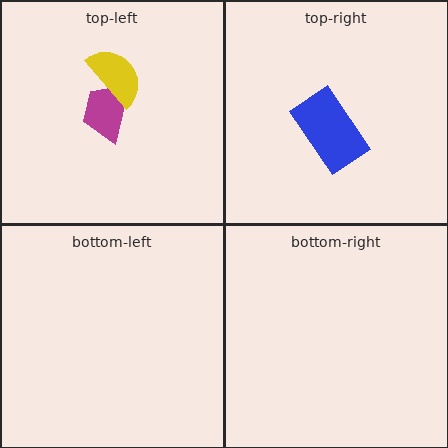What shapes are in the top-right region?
The blue rectangle.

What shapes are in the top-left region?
The magenta trapezoid, the yellow semicircle.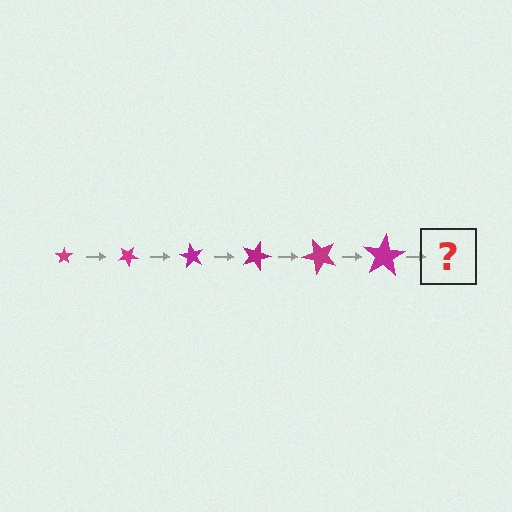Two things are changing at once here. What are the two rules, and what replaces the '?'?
The two rules are that the star grows larger each step and it rotates 30 degrees each step. The '?' should be a star, larger than the previous one and rotated 180 degrees from the start.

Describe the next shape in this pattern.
It should be a star, larger than the previous one and rotated 180 degrees from the start.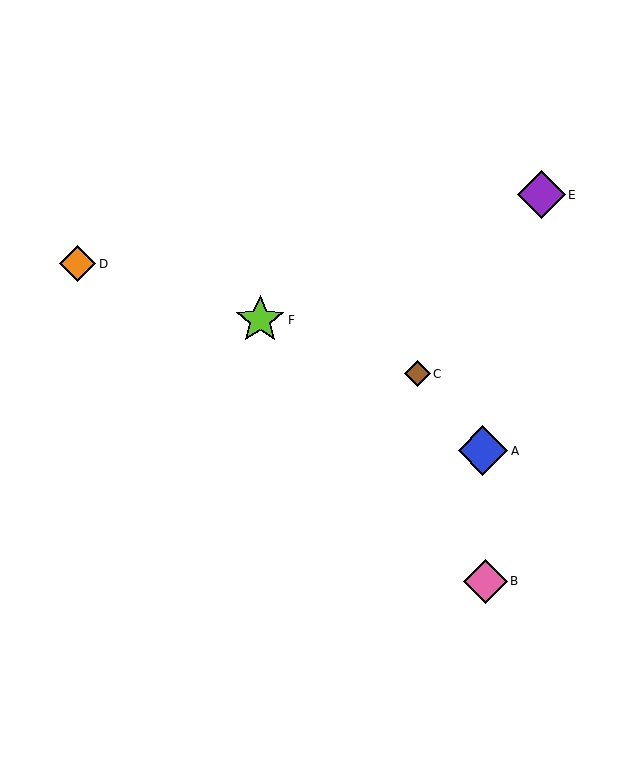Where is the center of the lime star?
The center of the lime star is at (260, 320).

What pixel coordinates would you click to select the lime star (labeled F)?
Click at (260, 320) to select the lime star F.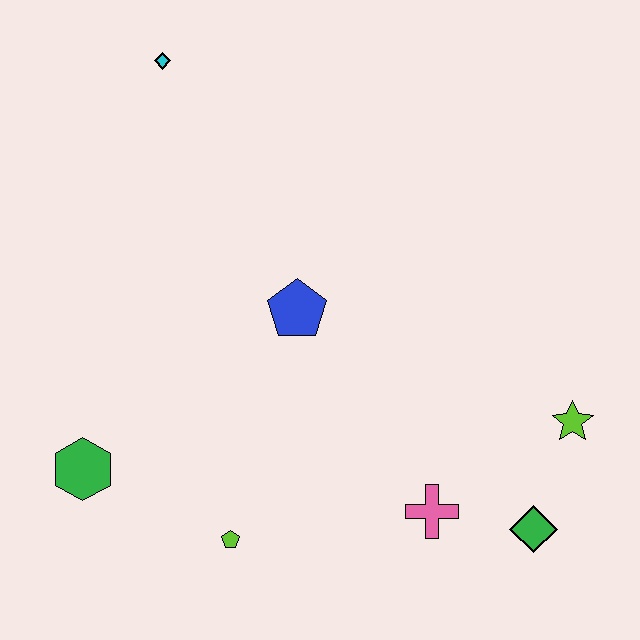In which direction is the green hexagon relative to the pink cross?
The green hexagon is to the left of the pink cross.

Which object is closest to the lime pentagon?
The green hexagon is closest to the lime pentagon.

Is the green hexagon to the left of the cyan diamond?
Yes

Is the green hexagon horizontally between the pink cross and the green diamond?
No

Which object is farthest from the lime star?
The cyan diamond is farthest from the lime star.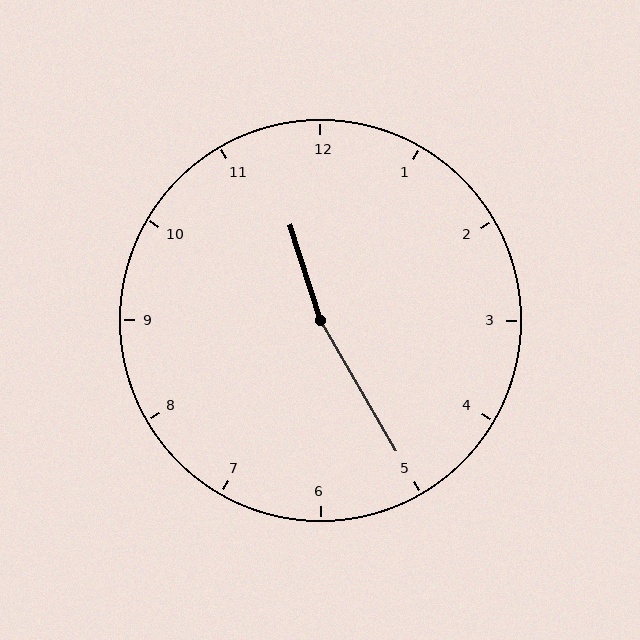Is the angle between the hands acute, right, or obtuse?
It is obtuse.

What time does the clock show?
11:25.